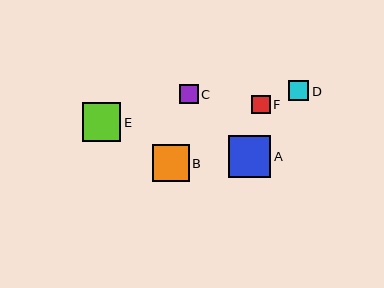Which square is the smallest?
Square F is the smallest with a size of approximately 18 pixels.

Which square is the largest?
Square A is the largest with a size of approximately 43 pixels.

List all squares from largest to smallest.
From largest to smallest: A, E, B, D, C, F.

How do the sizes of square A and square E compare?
Square A and square E are approximately the same size.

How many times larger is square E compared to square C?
Square E is approximately 2.1 times the size of square C.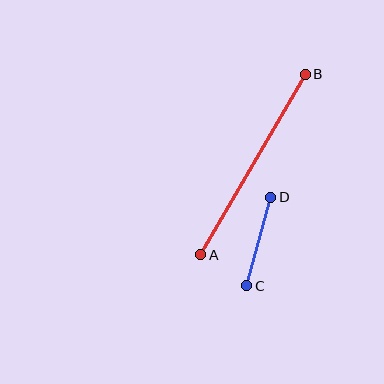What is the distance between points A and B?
The distance is approximately 208 pixels.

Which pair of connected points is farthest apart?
Points A and B are farthest apart.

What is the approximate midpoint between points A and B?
The midpoint is at approximately (253, 164) pixels.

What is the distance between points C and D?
The distance is approximately 91 pixels.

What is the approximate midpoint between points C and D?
The midpoint is at approximately (259, 241) pixels.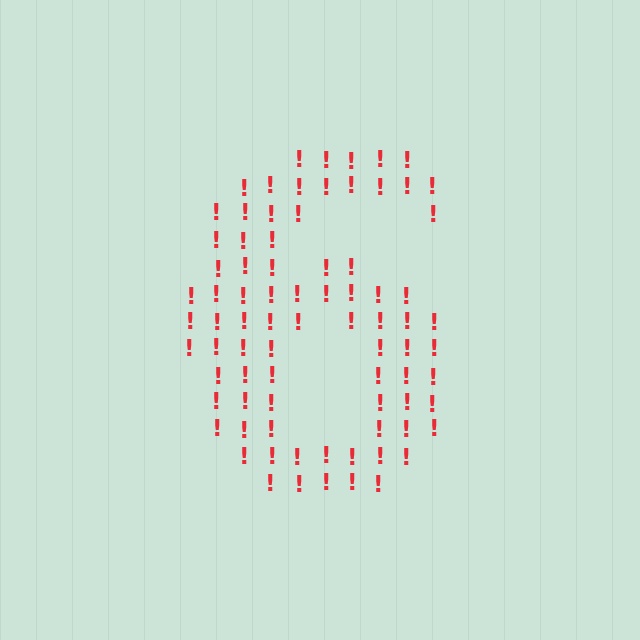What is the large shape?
The large shape is the digit 6.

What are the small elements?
The small elements are exclamation marks.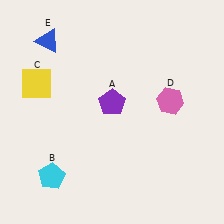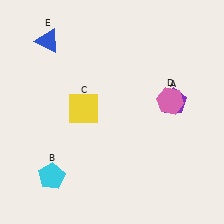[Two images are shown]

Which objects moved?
The objects that moved are: the purple pentagon (A), the yellow square (C).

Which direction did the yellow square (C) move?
The yellow square (C) moved right.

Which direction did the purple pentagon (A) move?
The purple pentagon (A) moved right.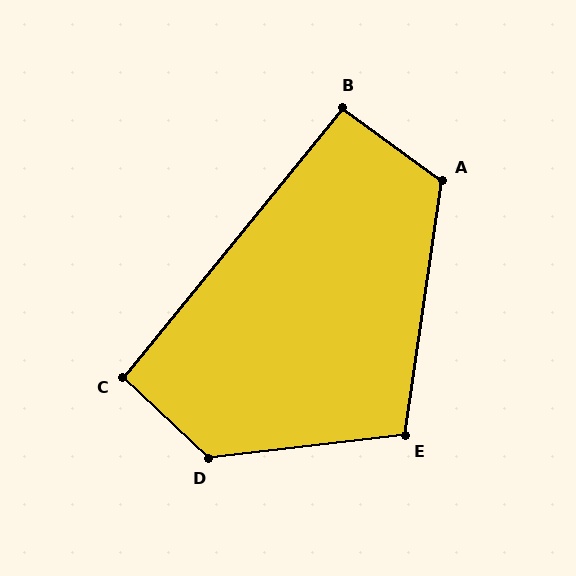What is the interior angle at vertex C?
Approximately 94 degrees (approximately right).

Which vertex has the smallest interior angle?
B, at approximately 93 degrees.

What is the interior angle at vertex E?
Approximately 105 degrees (obtuse).